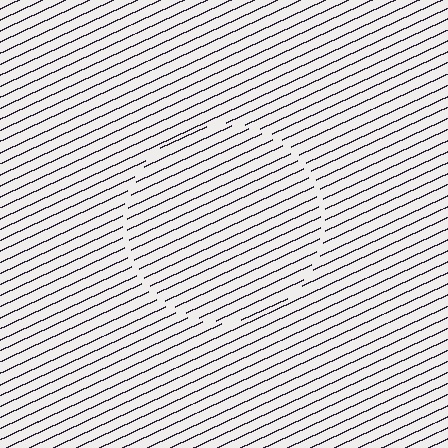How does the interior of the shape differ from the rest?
The interior of the shape contains the same grating, shifted by half a period — the contour is defined by the phase discontinuity where line-ends from the inner and outer gratings abut.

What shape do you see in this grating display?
An illusory circle. The interior of the shape contains the same grating, shifted by half a period — the contour is defined by the phase discontinuity where line-ends from the inner and outer gratings abut.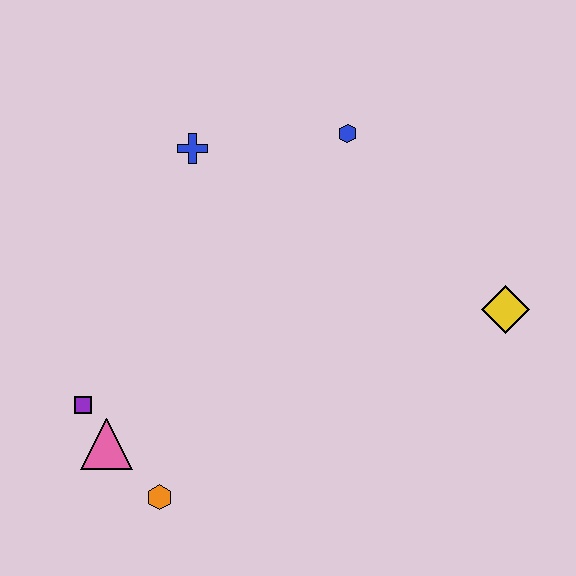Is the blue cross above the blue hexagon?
No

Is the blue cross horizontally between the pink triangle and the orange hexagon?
No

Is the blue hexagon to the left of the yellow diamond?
Yes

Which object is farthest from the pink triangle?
The yellow diamond is farthest from the pink triangle.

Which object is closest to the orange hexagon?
The pink triangle is closest to the orange hexagon.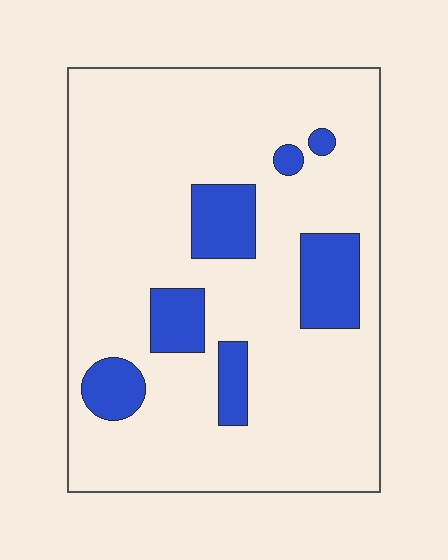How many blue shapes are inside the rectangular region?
7.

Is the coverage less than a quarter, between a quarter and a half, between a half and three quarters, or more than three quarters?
Less than a quarter.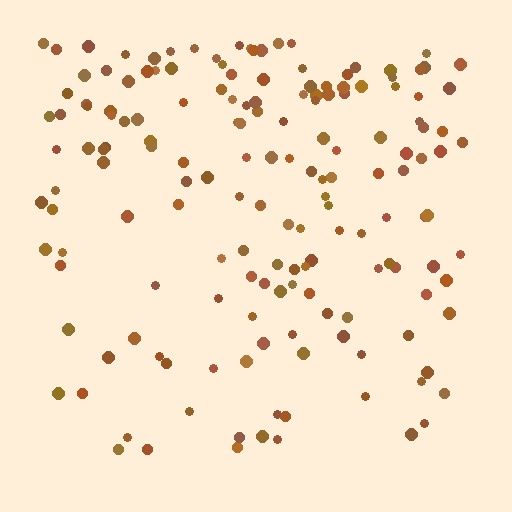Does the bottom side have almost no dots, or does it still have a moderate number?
Still a moderate number, just noticeably fewer than the top.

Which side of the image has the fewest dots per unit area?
The bottom.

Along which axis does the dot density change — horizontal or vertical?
Vertical.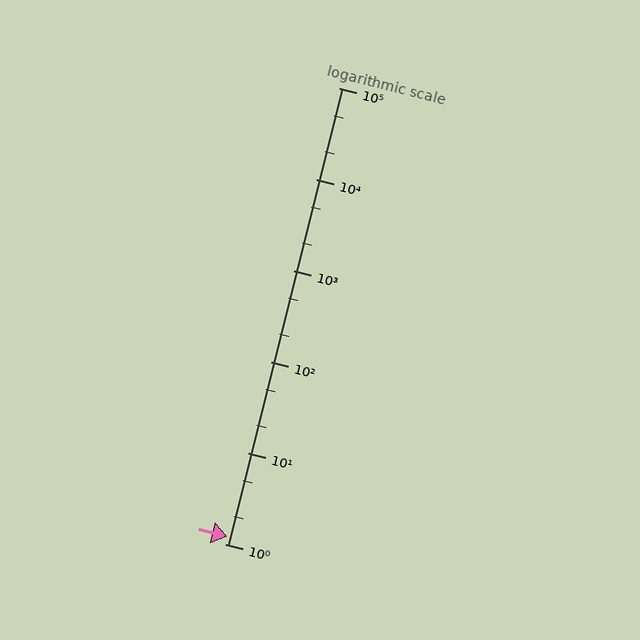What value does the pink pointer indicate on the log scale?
The pointer indicates approximately 1.2.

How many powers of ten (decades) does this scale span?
The scale spans 5 decades, from 1 to 100000.